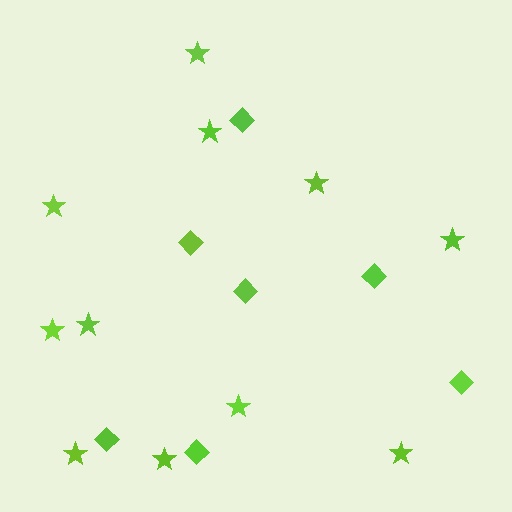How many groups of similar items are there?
There are 2 groups: one group of stars (11) and one group of diamonds (7).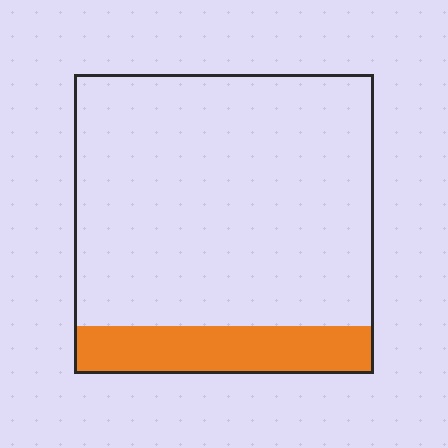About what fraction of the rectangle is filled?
About one sixth (1/6).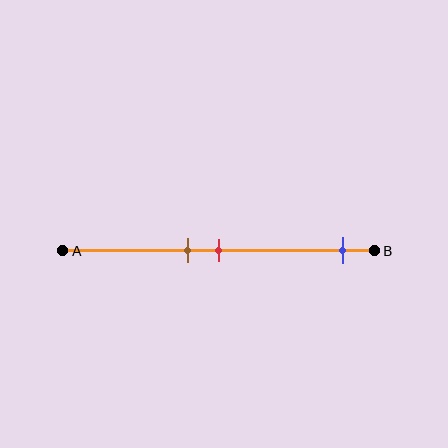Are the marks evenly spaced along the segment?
No, the marks are not evenly spaced.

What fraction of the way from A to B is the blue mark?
The blue mark is approximately 90% (0.9) of the way from A to B.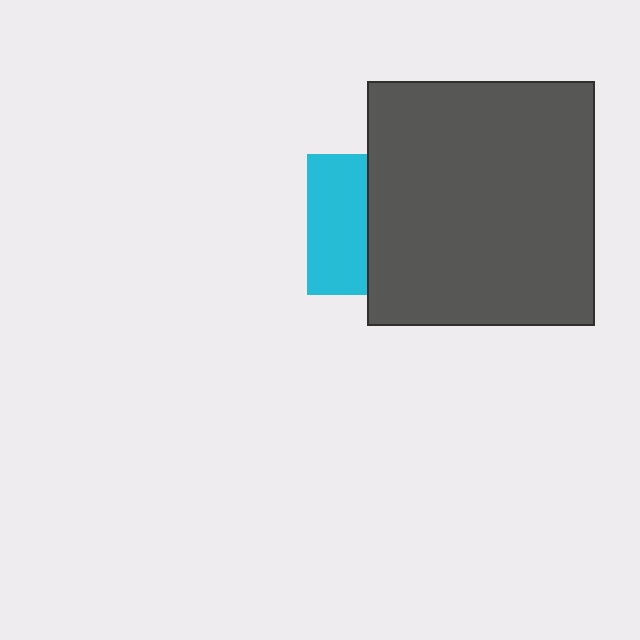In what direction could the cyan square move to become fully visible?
The cyan square could move left. That would shift it out from behind the dark gray rectangle entirely.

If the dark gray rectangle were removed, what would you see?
You would see the complete cyan square.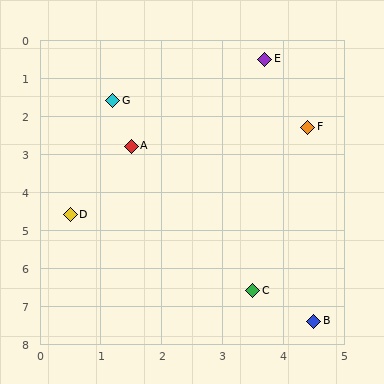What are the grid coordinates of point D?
Point D is at approximately (0.5, 4.6).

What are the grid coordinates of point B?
Point B is at approximately (4.5, 7.4).